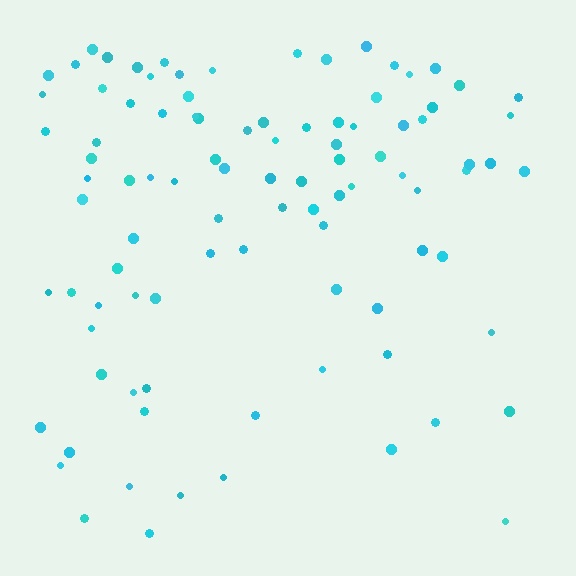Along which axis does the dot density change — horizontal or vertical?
Vertical.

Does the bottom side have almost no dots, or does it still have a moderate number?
Still a moderate number, just noticeably fewer than the top.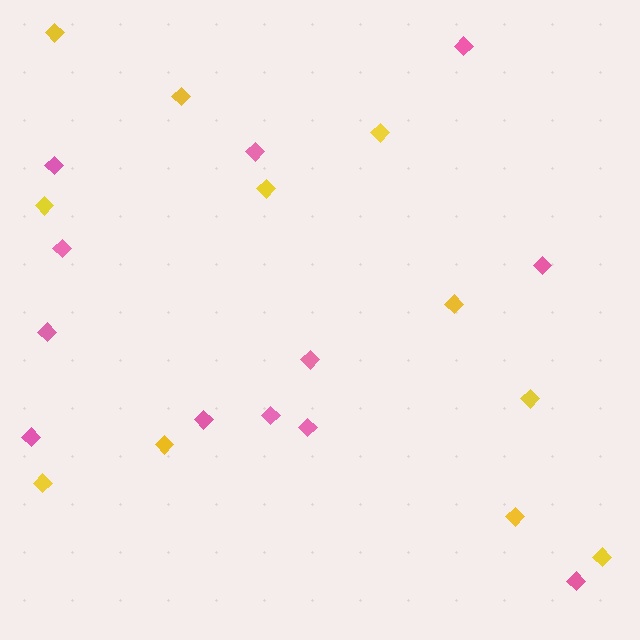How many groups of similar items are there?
There are 2 groups: one group of pink diamonds (12) and one group of yellow diamonds (11).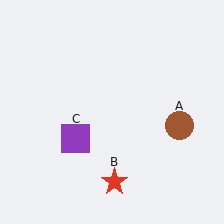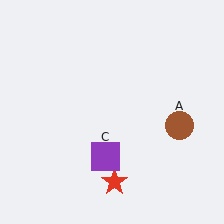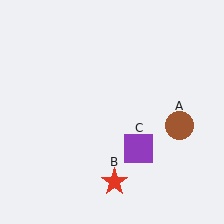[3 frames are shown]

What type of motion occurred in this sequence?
The purple square (object C) rotated counterclockwise around the center of the scene.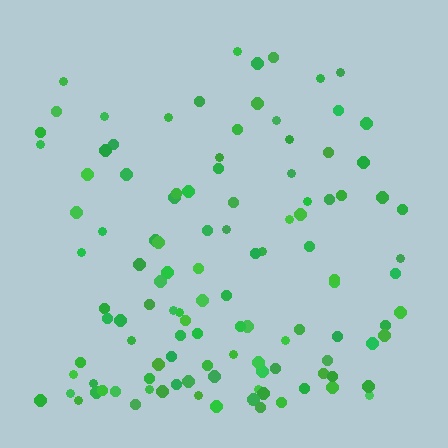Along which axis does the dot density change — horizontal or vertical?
Vertical.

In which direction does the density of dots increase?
From top to bottom, with the bottom side densest.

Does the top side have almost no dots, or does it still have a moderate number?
Still a moderate number, just noticeably fewer than the bottom.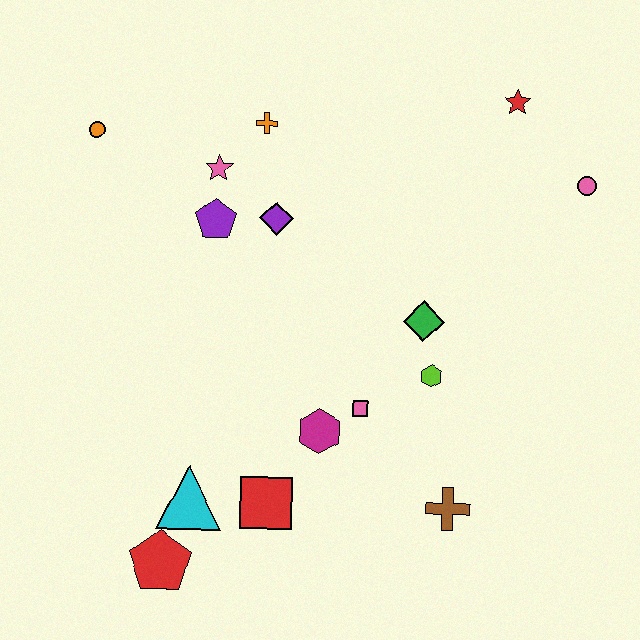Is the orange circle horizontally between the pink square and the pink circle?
No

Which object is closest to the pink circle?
The red star is closest to the pink circle.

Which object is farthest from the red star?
The red pentagon is farthest from the red star.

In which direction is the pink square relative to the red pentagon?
The pink square is to the right of the red pentagon.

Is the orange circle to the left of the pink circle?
Yes